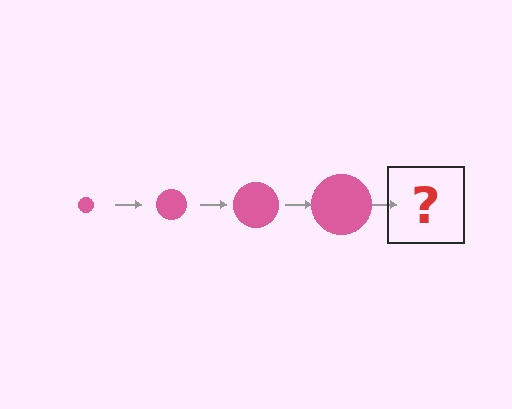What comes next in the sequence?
The next element should be a pink circle, larger than the previous one.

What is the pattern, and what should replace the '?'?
The pattern is that the circle gets progressively larger each step. The '?' should be a pink circle, larger than the previous one.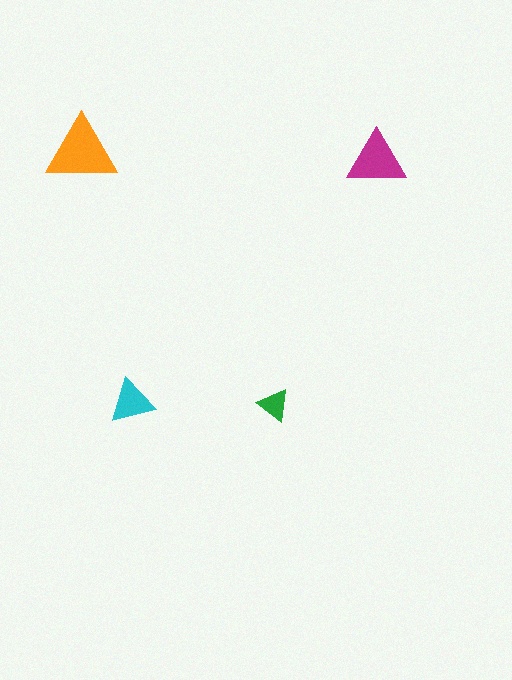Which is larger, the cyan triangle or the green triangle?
The cyan one.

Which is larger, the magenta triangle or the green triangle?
The magenta one.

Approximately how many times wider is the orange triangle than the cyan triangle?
About 1.5 times wider.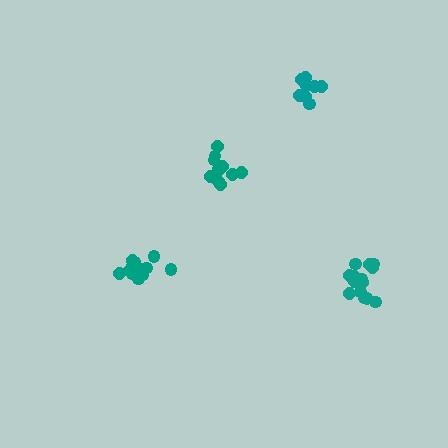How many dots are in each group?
Group 1: 8 dots, Group 2: 14 dots, Group 3: 14 dots, Group 4: 11 dots (47 total).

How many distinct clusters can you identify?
There are 4 distinct clusters.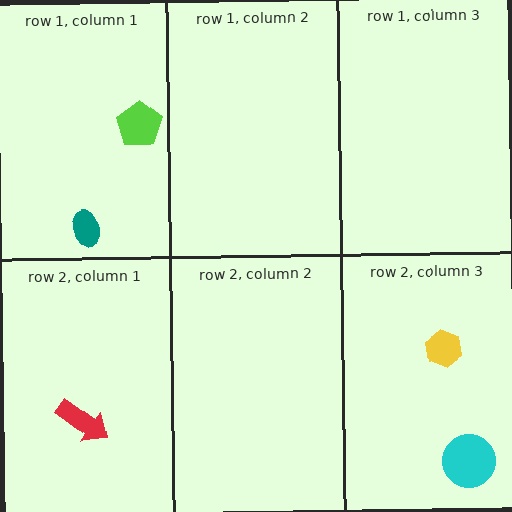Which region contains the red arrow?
The row 2, column 1 region.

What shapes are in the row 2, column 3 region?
The yellow hexagon, the cyan circle.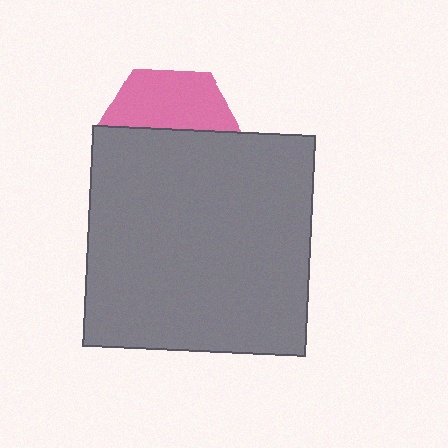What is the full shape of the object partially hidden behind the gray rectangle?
The partially hidden object is a pink hexagon.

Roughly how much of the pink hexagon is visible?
A small part of it is visible (roughly 41%).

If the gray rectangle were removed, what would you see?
You would see the complete pink hexagon.